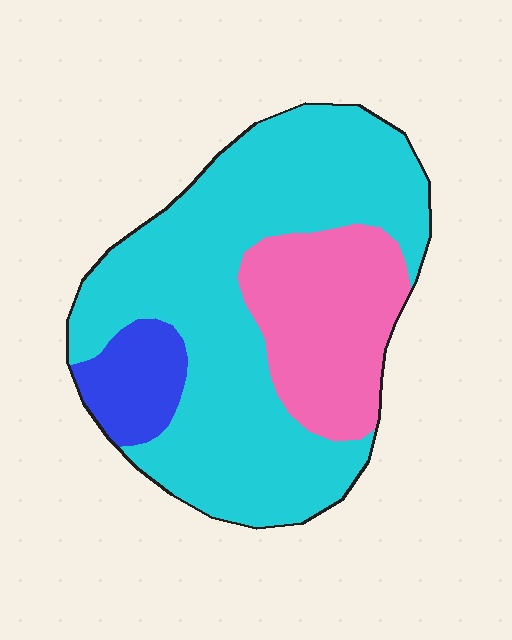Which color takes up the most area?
Cyan, at roughly 65%.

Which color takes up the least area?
Blue, at roughly 10%.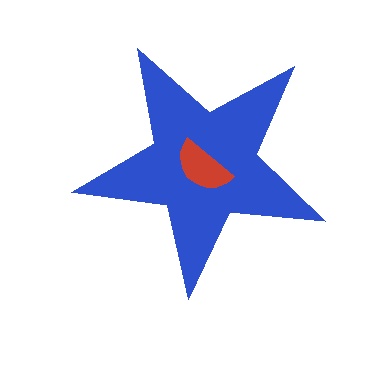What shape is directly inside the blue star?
The red semicircle.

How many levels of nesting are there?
2.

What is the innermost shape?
The red semicircle.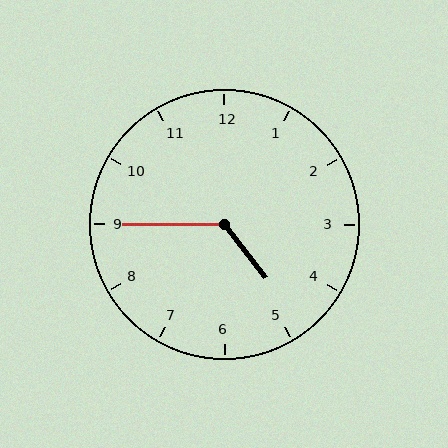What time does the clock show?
4:45.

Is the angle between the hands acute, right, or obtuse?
It is obtuse.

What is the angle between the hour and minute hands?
Approximately 128 degrees.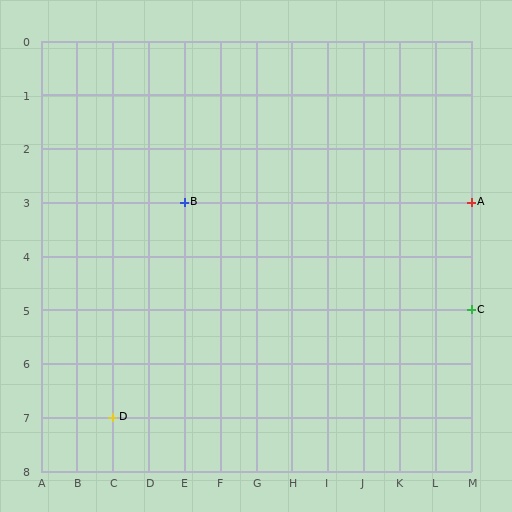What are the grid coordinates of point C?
Point C is at grid coordinates (M, 5).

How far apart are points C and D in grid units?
Points C and D are 10 columns and 2 rows apart (about 10.2 grid units diagonally).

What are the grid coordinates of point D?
Point D is at grid coordinates (C, 7).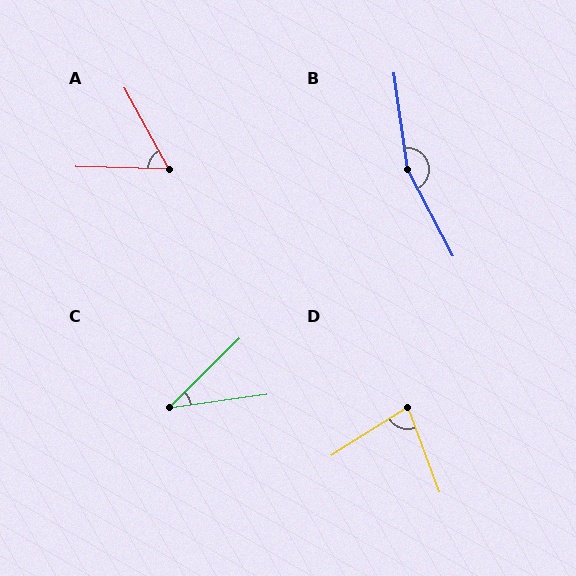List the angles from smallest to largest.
C (37°), A (60°), D (78°), B (160°).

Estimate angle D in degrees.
Approximately 78 degrees.